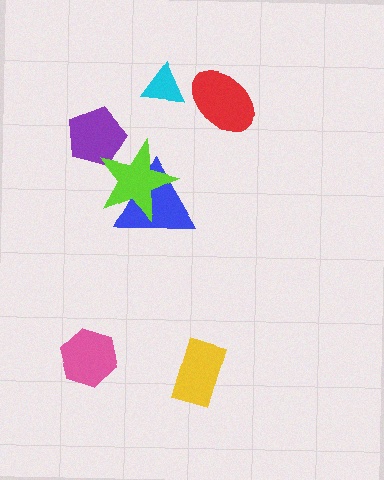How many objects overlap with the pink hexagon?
0 objects overlap with the pink hexagon.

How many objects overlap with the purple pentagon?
1 object overlaps with the purple pentagon.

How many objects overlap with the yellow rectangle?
0 objects overlap with the yellow rectangle.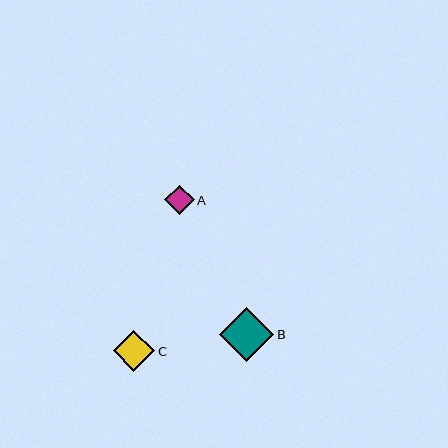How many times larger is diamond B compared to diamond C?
Diamond B is approximately 1.3 times the size of diamond C.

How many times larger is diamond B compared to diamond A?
Diamond B is approximately 1.8 times the size of diamond A.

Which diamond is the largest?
Diamond B is the largest with a size of approximately 54 pixels.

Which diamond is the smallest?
Diamond A is the smallest with a size of approximately 30 pixels.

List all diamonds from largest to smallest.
From largest to smallest: B, C, A.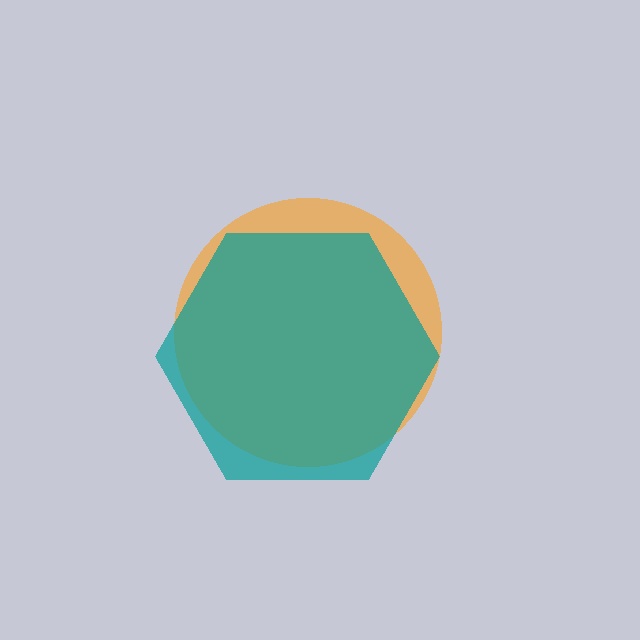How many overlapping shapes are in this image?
There are 2 overlapping shapes in the image.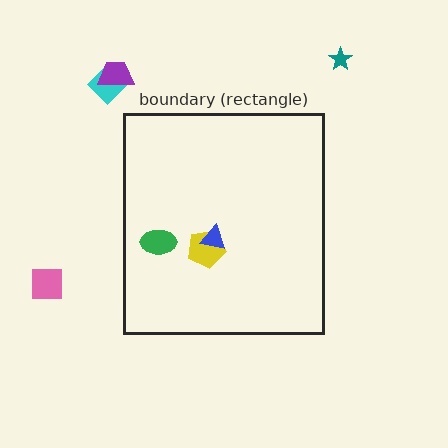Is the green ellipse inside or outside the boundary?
Inside.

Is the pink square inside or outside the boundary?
Outside.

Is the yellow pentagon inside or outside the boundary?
Inside.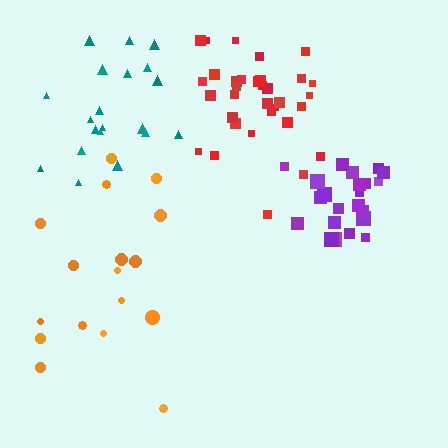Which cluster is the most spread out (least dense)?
Orange.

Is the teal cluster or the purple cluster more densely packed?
Purple.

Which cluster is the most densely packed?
Purple.